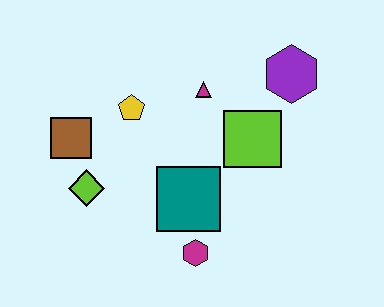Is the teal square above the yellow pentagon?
No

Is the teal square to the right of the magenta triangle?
No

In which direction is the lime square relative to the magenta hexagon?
The lime square is above the magenta hexagon.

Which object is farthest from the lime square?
The brown square is farthest from the lime square.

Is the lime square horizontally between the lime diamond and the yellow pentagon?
No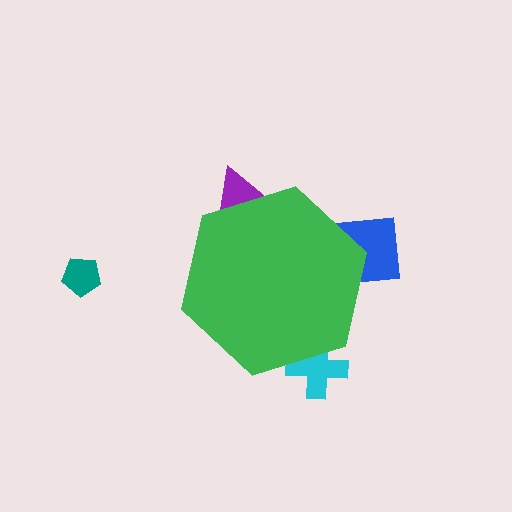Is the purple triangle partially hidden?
Yes, the purple triangle is partially hidden behind the green hexagon.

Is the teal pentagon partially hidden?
No, the teal pentagon is fully visible.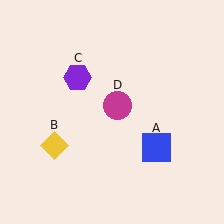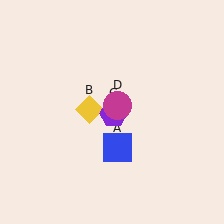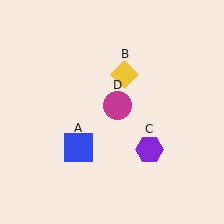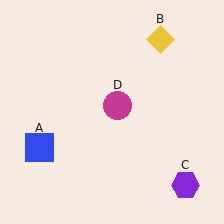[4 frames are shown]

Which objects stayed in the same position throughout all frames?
Magenta circle (object D) remained stationary.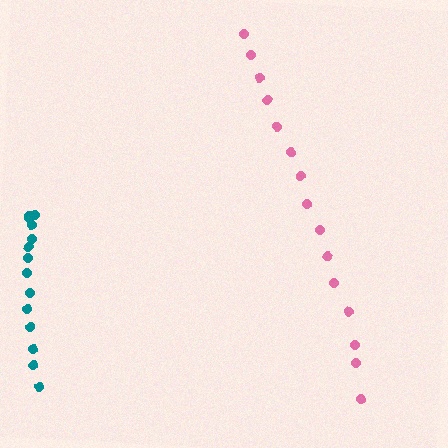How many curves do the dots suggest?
There are 2 distinct paths.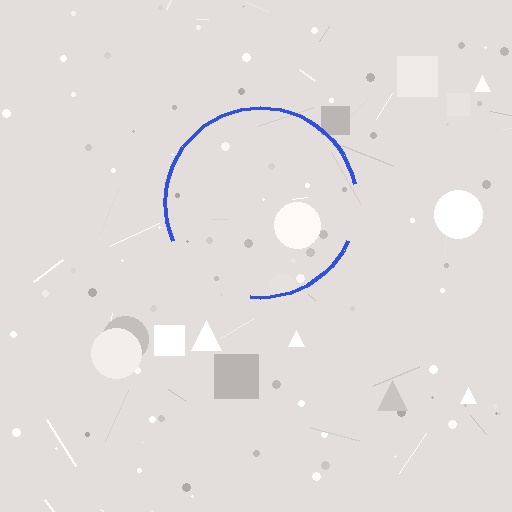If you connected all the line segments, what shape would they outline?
They would outline a circle.